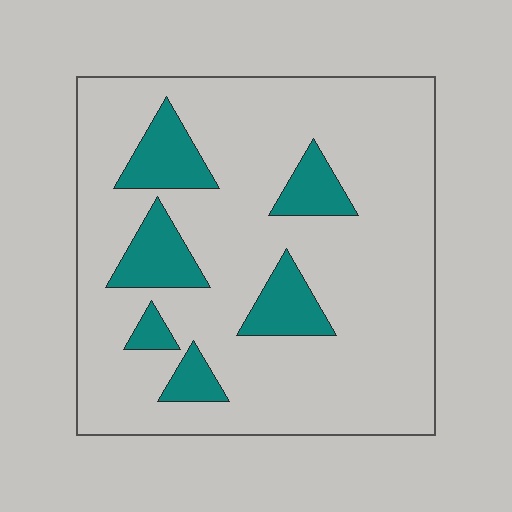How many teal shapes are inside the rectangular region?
6.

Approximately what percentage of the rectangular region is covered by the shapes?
Approximately 15%.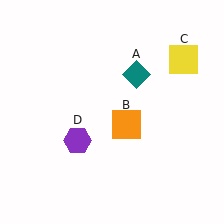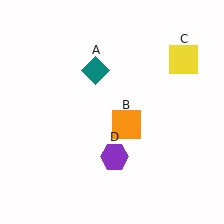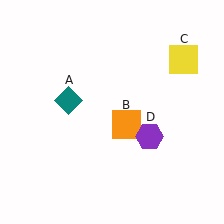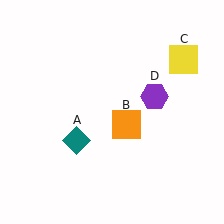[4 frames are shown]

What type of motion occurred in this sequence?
The teal diamond (object A), purple hexagon (object D) rotated counterclockwise around the center of the scene.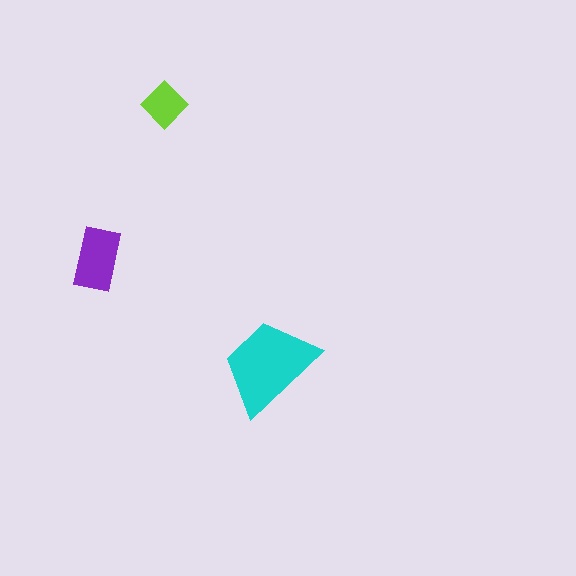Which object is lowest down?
The cyan trapezoid is bottommost.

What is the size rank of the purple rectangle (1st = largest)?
2nd.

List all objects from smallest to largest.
The lime diamond, the purple rectangle, the cyan trapezoid.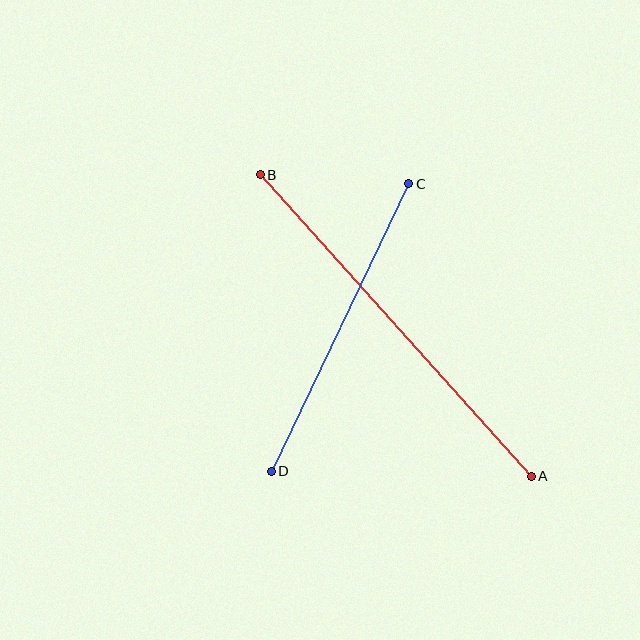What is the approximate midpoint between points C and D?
The midpoint is at approximately (340, 328) pixels.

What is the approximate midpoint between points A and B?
The midpoint is at approximately (396, 326) pixels.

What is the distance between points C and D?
The distance is approximately 319 pixels.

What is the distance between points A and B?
The distance is approximately 405 pixels.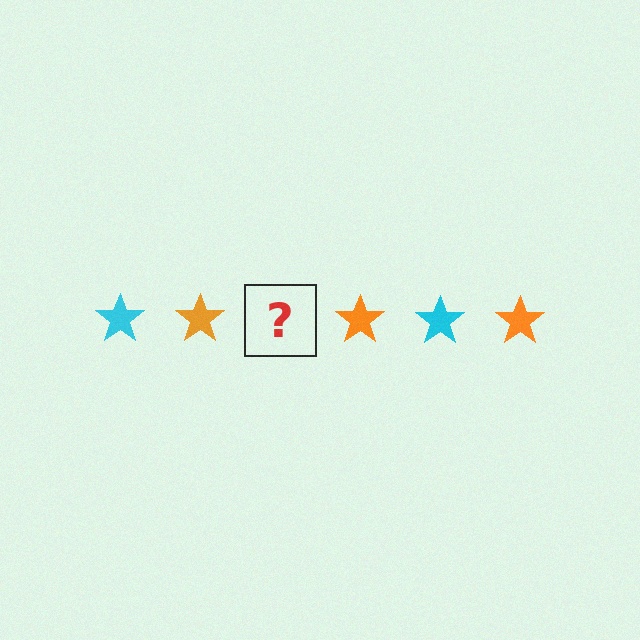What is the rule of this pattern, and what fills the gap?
The rule is that the pattern cycles through cyan, orange stars. The gap should be filled with a cyan star.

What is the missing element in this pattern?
The missing element is a cyan star.